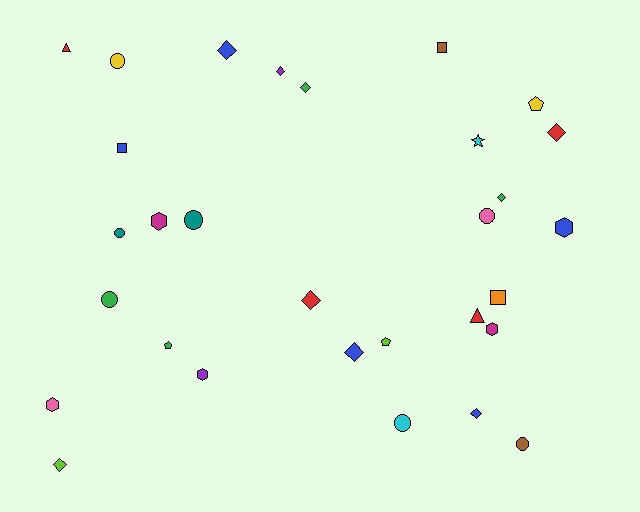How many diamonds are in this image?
There are 9 diamonds.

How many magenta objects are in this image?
There are 2 magenta objects.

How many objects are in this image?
There are 30 objects.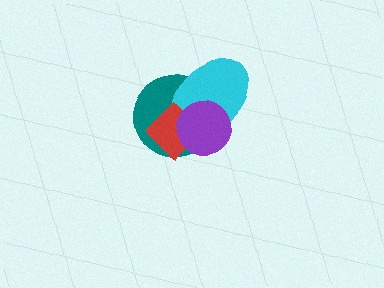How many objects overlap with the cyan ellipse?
3 objects overlap with the cyan ellipse.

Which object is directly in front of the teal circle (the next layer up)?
The cyan ellipse is directly in front of the teal circle.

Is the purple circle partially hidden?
No, no other shape covers it.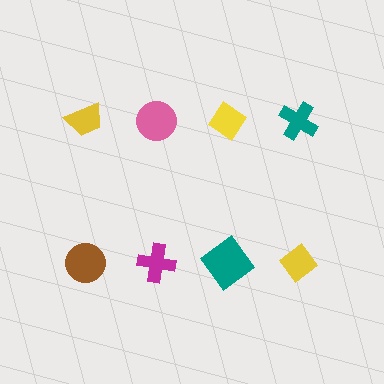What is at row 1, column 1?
A yellow trapezoid.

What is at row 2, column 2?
A magenta cross.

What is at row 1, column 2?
A pink circle.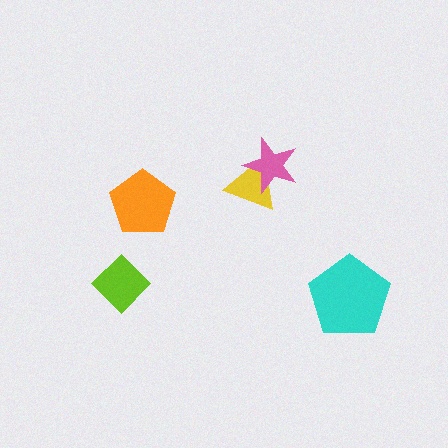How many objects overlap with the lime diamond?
0 objects overlap with the lime diamond.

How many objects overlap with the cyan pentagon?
0 objects overlap with the cyan pentagon.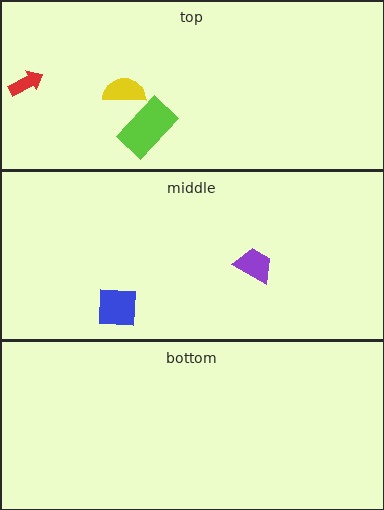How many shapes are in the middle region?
2.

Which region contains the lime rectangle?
The top region.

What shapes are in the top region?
The lime rectangle, the red arrow, the yellow semicircle.